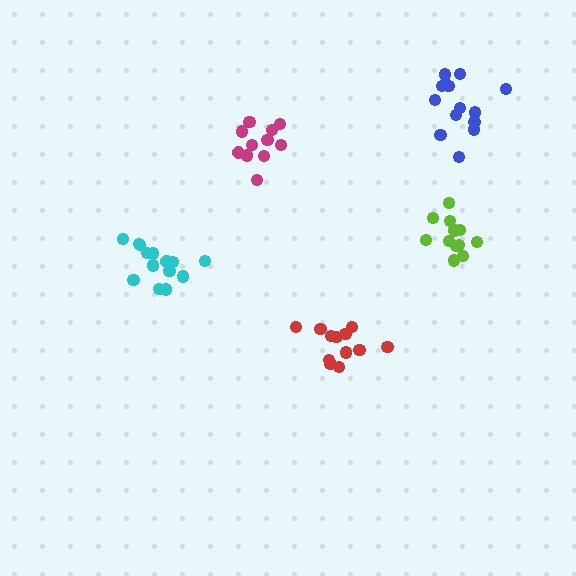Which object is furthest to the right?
The lime cluster is rightmost.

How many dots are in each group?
Group 1: 14 dots, Group 2: 12 dots, Group 3: 12 dots, Group 4: 14 dots, Group 5: 11 dots (63 total).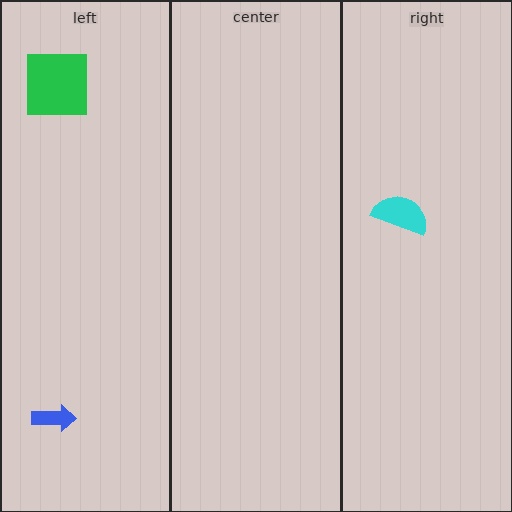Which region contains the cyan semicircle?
The right region.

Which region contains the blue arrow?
The left region.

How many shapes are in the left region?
2.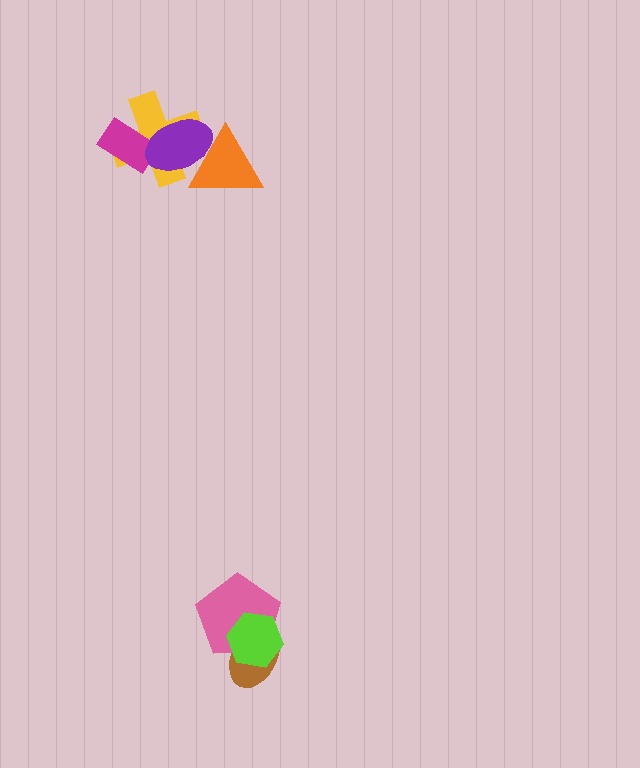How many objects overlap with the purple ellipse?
3 objects overlap with the purple ellipse.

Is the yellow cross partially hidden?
Yes, it is partially covered by another shape.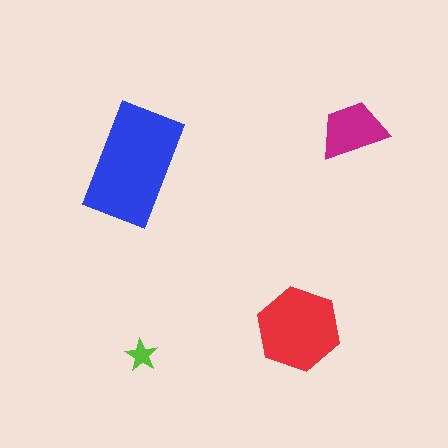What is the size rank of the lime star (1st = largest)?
4th.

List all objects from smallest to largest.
The lime star, the magenta trapezoid, the red hexagon, the blue rectangle.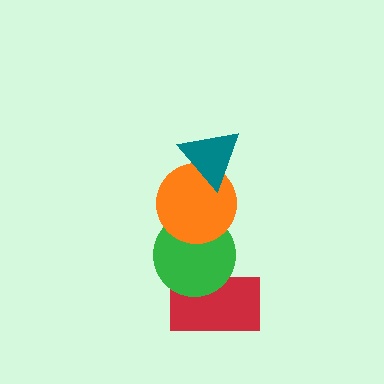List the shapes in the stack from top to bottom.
From top to bottom: the teal triangle, the orange circle, the green circle, the red rectangle.